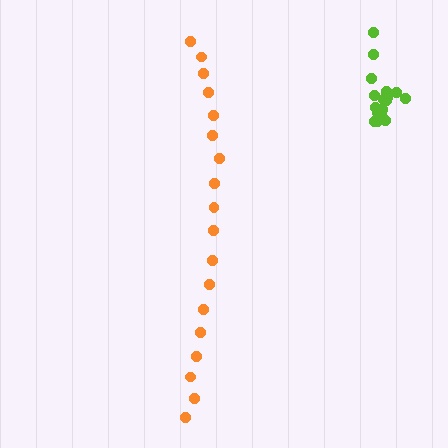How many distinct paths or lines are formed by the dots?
There are 2 distinct paths.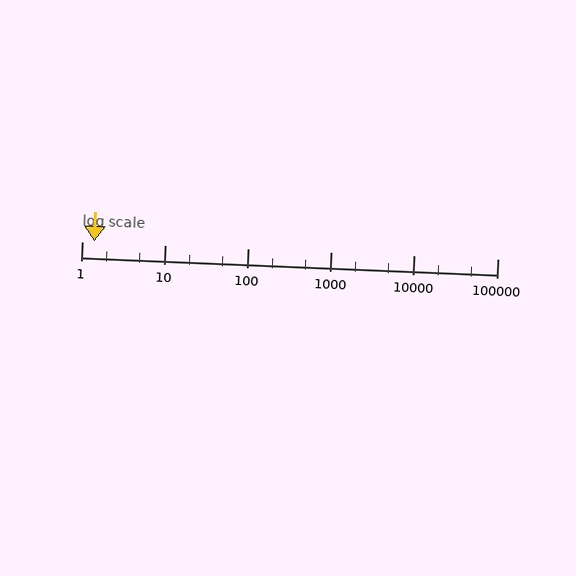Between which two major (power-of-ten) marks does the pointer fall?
The pointer is between 1 and 10.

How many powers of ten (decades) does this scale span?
The scale spans 5 decades, from 1 to 100000.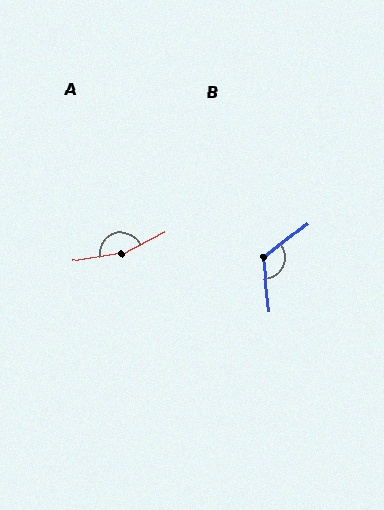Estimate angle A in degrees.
Approximately 163 degrees.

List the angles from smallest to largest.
B (120°), A (163°).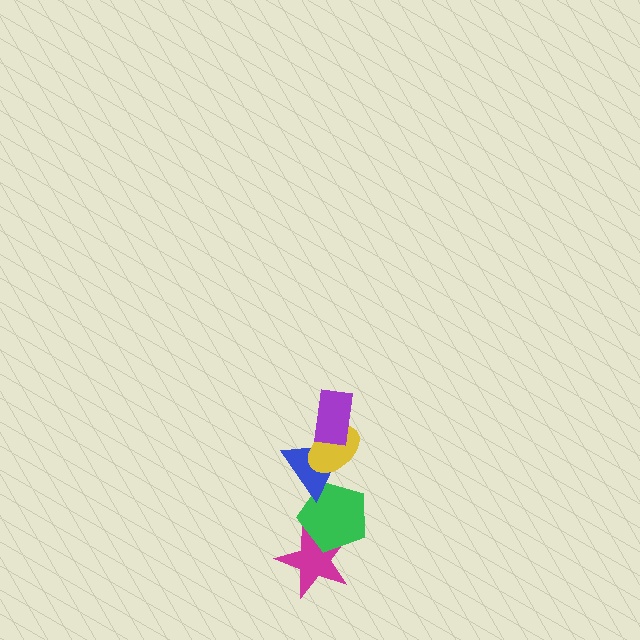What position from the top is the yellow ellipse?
The yellow ellipse is 2nd from the top.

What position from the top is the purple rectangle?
The purple rectangle is 1st from the top.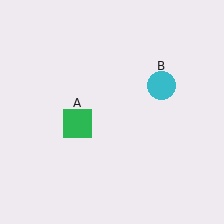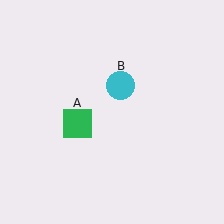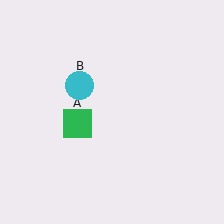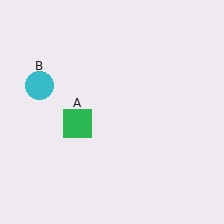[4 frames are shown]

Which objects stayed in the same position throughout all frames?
Green square (object A) remained stationary.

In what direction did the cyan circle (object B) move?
The cyan circle (object B) moved left.